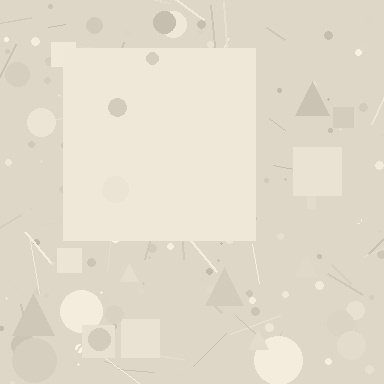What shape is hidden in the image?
A square is hidden in the image.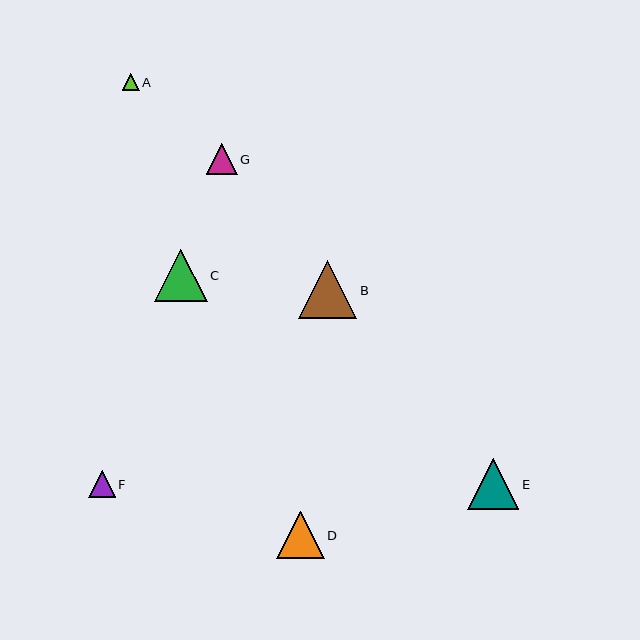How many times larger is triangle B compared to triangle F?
Triangle B is approximately 2.2 times the size of triangle F.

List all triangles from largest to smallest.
From largest to smallest: B, C, E, D, G, F, A.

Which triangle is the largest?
Triangle B is the largest with a size of approximately 58 pixels.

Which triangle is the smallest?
Triangle A is the smallest with a size of approximately 17 pixels.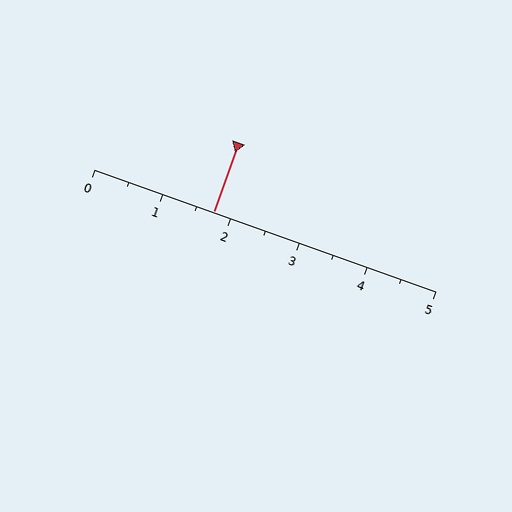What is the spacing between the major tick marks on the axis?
The major ticks are spaced 1 apart.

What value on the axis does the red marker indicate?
The marker indicates approximately 1.8.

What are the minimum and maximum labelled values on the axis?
The axis runs from 0 to 5.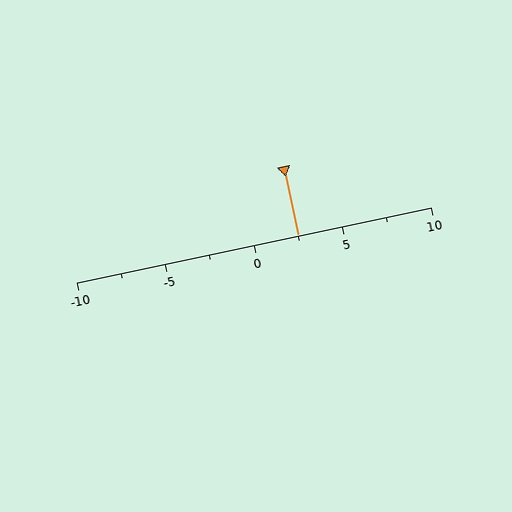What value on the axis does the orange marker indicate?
The marker indicates approximately 2.5.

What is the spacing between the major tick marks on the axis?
The major ticks are spaced 5 apart.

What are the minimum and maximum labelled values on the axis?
The axis runs from -10 to 10.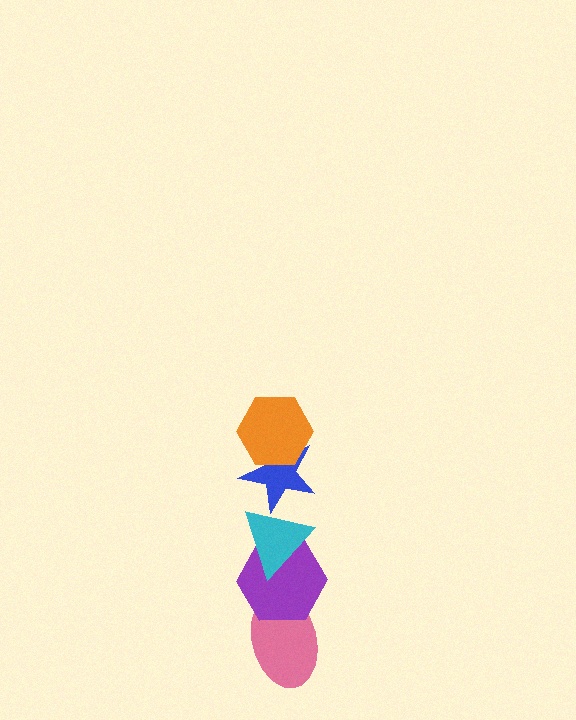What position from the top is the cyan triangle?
The cyan triangle is 3rd from the top.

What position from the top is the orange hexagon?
The orange hexagon is 1st from the top.